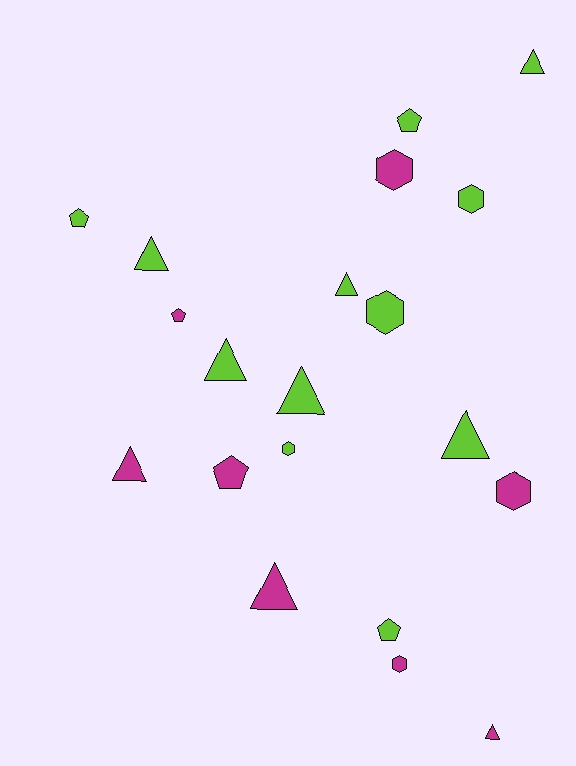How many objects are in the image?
There are 20 objects.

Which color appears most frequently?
Lime, with 12 objects.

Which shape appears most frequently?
Triangle, with 9 objects.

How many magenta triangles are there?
There are 3 magenta triangles.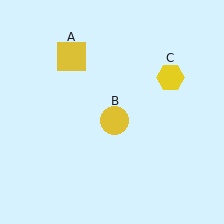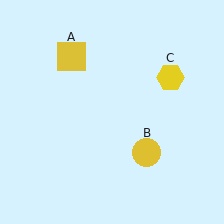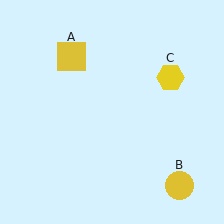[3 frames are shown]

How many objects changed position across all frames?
1 object changed position: yellow circle (object B).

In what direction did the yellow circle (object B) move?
The yellow circle (object B) moved down and to the right.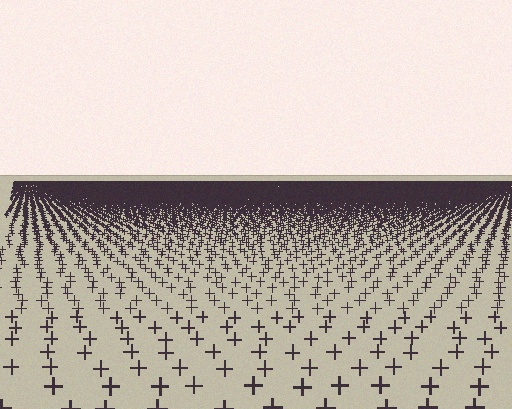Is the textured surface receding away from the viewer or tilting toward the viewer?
The surface is receding away from the viewer. Texture elements get smaller and denser toward the top.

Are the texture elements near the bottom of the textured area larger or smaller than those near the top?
Larger. Near the bottom, elements are closer to the viewer and appear at a bigger on-screen size.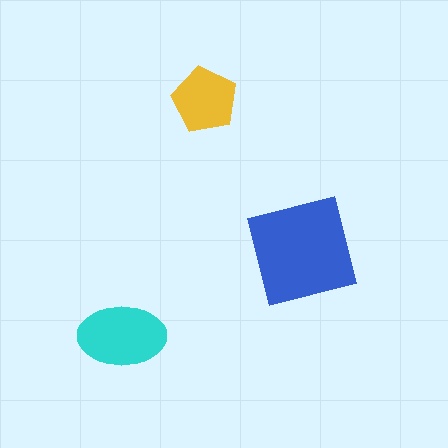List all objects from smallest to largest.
The yellow pentagon, the cyan ellipse, the blue square.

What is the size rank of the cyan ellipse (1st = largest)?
2nd.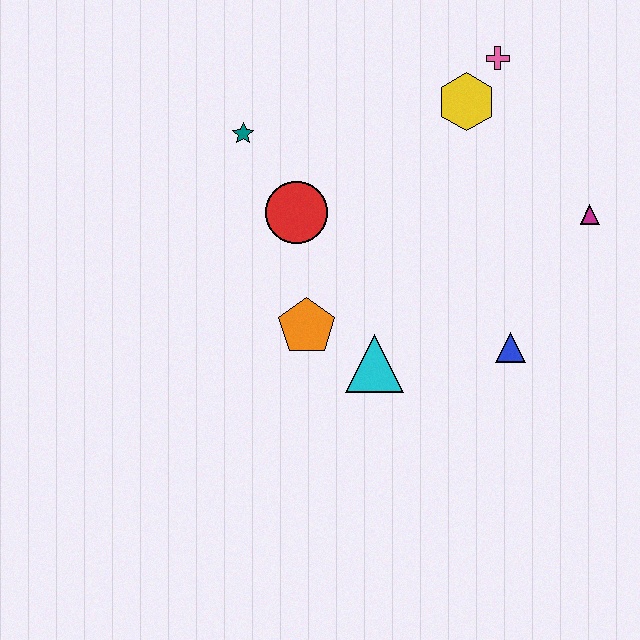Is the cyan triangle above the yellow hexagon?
No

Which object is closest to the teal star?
The red circle is closest to the teal star.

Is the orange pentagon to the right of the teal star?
Yes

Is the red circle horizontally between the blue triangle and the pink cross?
No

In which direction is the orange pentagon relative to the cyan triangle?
The orange pentagon is to the left of the cyan triangle.